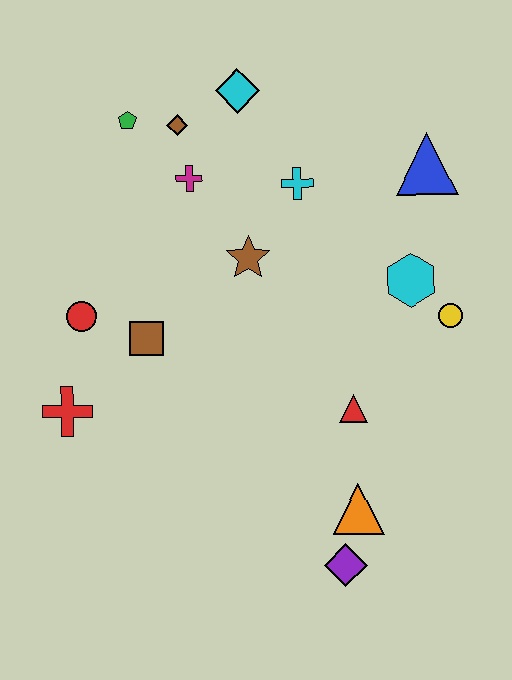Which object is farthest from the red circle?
The blue triangle is farthest from the red circle.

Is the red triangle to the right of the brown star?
Yes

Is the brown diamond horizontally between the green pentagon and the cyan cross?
Yes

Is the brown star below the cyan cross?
Yes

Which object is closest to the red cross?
The red circle is closest to the red cross.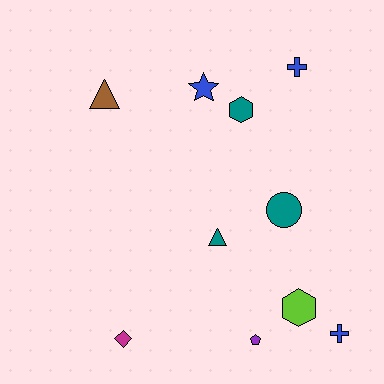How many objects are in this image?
There are 10 objects.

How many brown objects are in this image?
There is 1 brown object.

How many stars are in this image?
There is 1 star.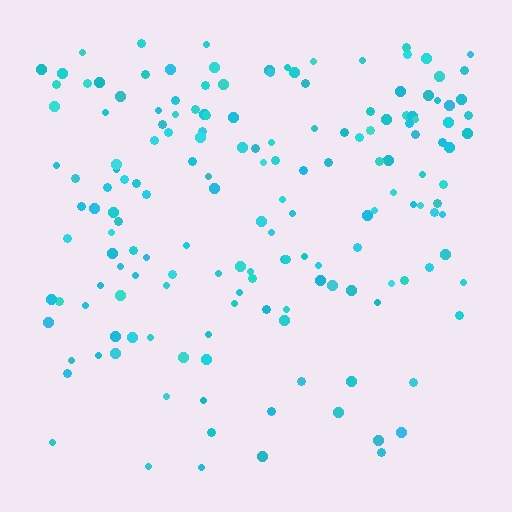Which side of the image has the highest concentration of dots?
The top.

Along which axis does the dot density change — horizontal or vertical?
Vertical.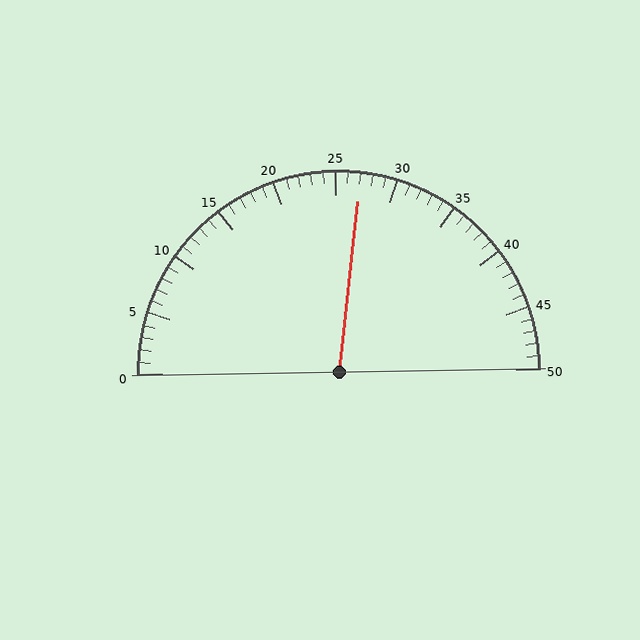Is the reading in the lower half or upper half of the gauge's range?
The reading is in the upper half of the range (0 to 50).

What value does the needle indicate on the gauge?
The needle indicates approximately 27.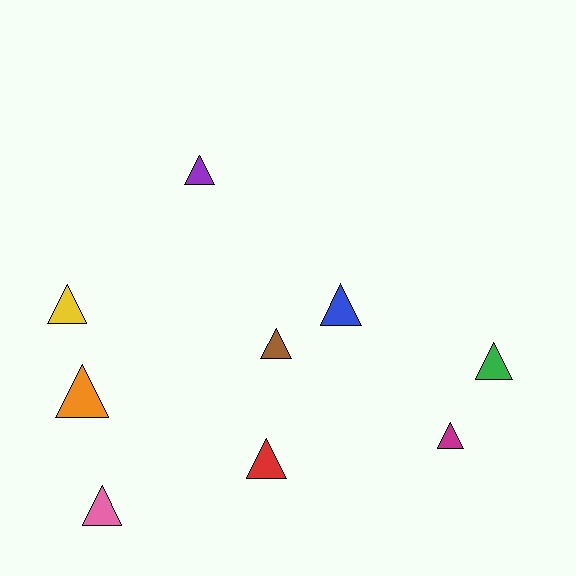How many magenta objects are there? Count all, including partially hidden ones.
There is 1 magenta object.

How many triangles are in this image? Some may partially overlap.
There are 9 triangles.